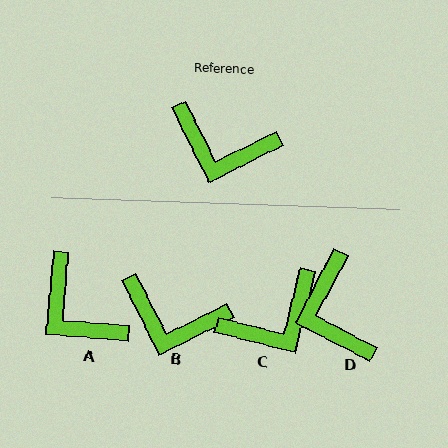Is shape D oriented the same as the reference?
No, it is off by about 54 degrees.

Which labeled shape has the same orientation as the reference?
B.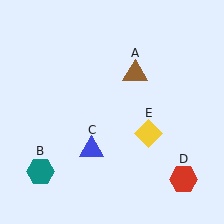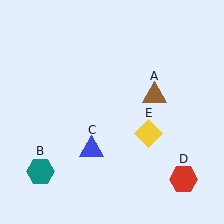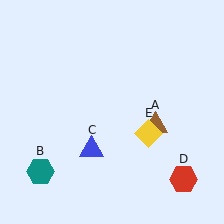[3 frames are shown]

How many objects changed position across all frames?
1 object changed position: brown triangle (object A).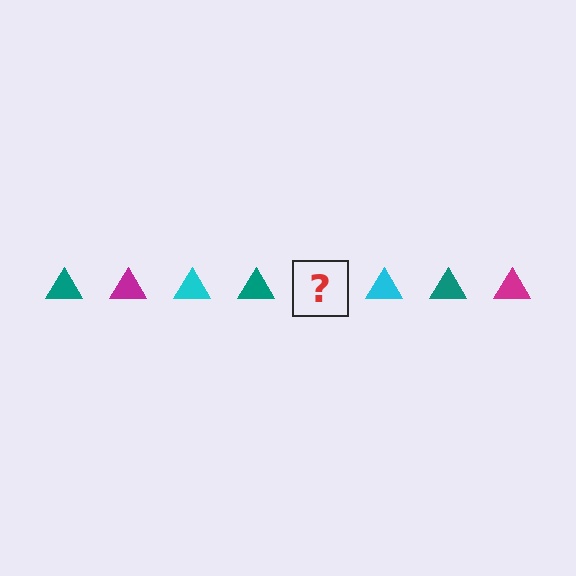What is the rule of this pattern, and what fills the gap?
The rule is that the pattern cycles through teal, magenta, cyan triangles. The gap should be filled with a magenta triangle.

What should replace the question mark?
The question mark should be replaced with a magenta triangle.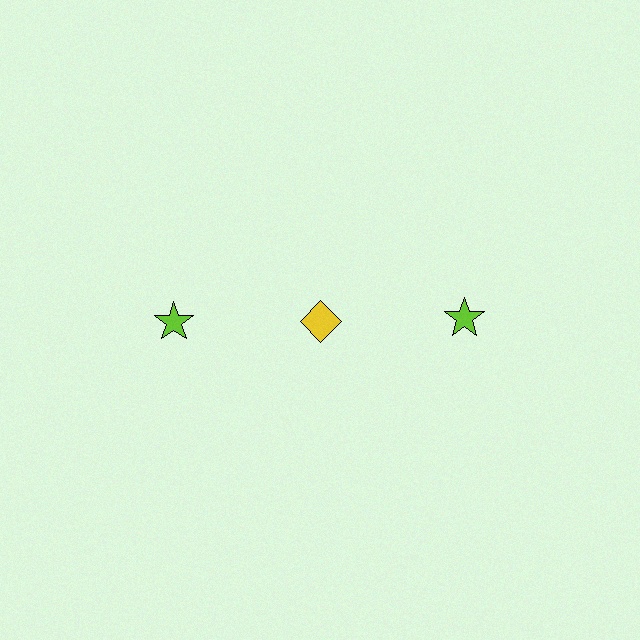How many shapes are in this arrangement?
There are 3 shapes arranged in a grid pattern.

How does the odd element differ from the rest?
It differs in both color (yellow instead of lime) and shape (diamond instead of star).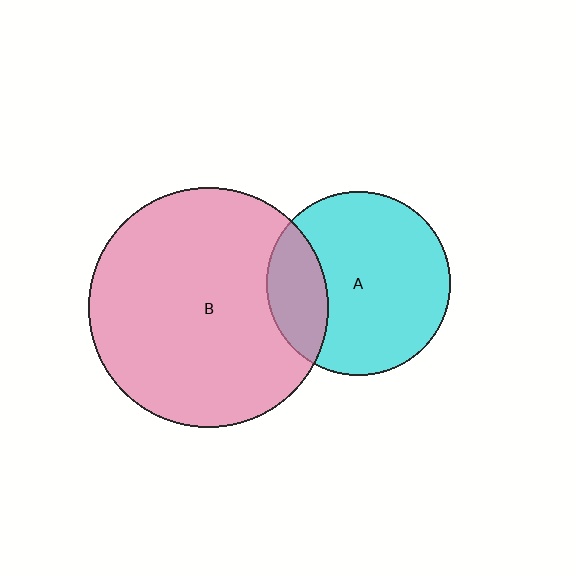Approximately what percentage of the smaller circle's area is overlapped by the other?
Approximately 25%.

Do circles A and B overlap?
Yes.